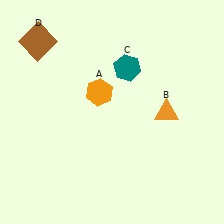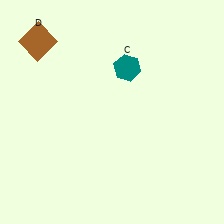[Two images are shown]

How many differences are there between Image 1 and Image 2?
There are 2 differences between the two images.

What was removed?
The orange triangle (B), the orange hexagon (A) were removed in Image 2.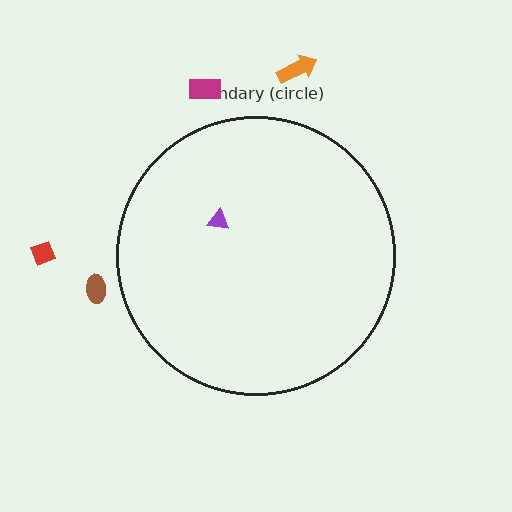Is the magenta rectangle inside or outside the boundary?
Outside.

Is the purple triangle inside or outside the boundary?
Inside.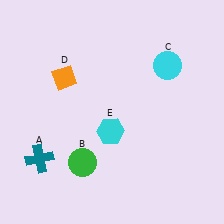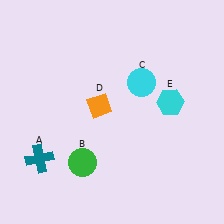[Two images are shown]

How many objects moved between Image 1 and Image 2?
3 objects moved between the two images.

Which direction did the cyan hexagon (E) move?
The cyan hexagon (E) moved right.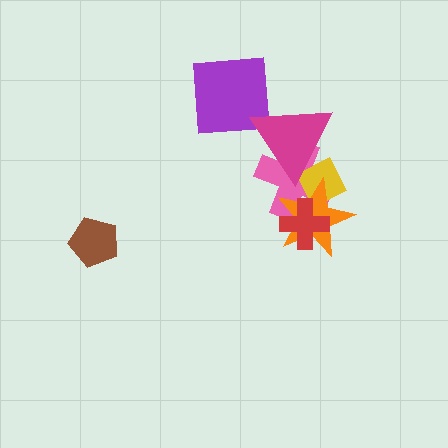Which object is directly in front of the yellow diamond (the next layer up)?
The orange star is directly in front of the yellow diamond.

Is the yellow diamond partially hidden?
Yes, it is partially covered by another shape.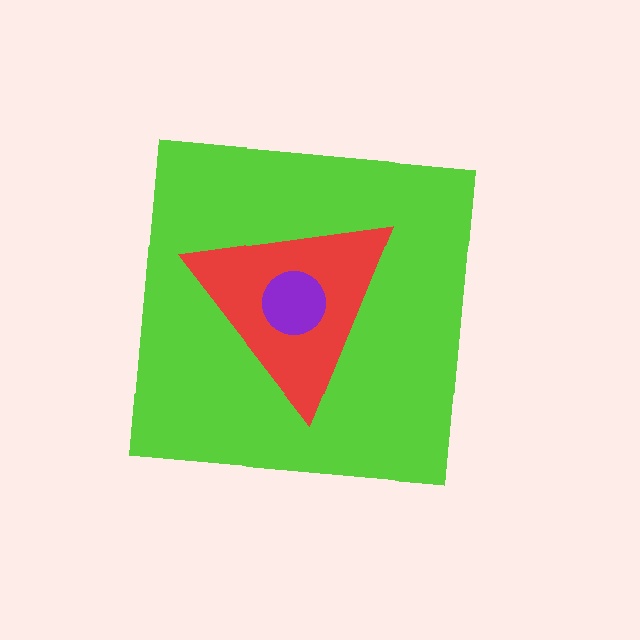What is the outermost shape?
The lime square.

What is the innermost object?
The purple circle.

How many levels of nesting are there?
3.